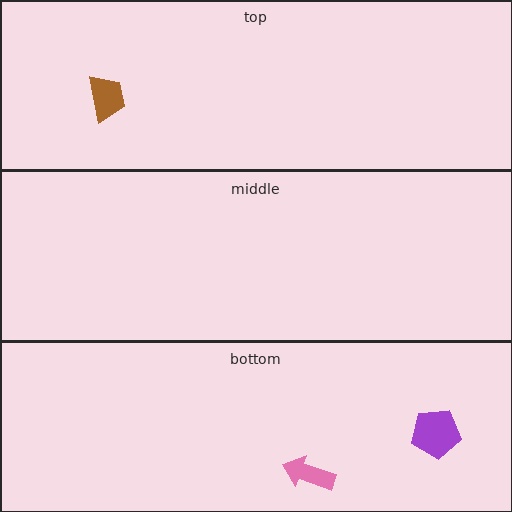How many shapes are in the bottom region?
2.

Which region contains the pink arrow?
The bottom region.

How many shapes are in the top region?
1.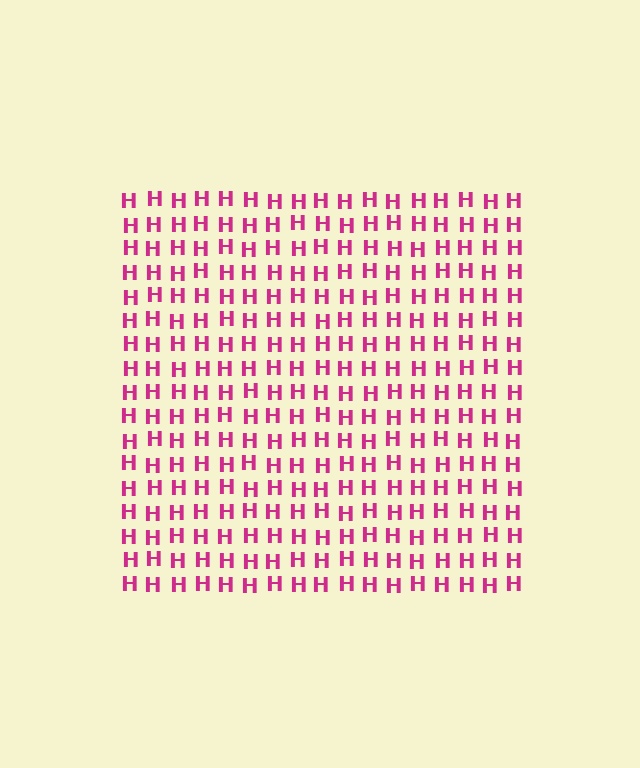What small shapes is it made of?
It is made of small letter H's.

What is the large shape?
The large shape is a square.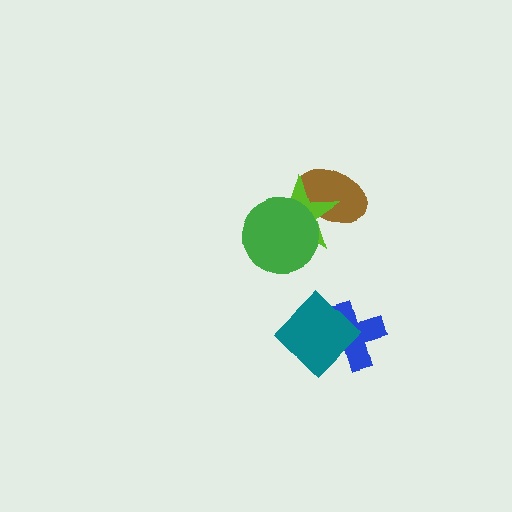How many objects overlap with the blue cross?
1 object overlaps with the blue cross.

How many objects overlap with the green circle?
2 objects overlap with the green circle.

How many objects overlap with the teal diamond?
1 object overlaps with the teal diamond.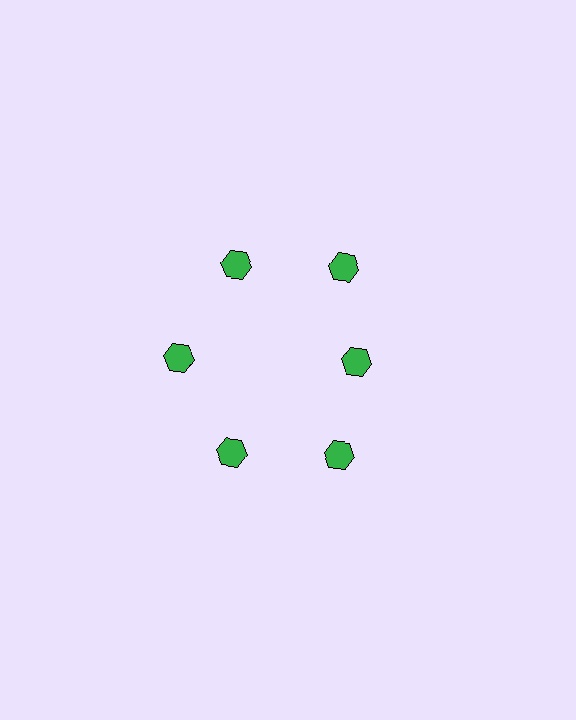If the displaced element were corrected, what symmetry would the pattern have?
It would have 6-fold rotational symmetry — the pattern would map onto itself every 60 degrees.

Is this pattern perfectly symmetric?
No. The 6 green hexagons are arranged in a ring, but one element near the 3 o'clock position is pulled inward toward the center, breaking the 6-fold rotational symmetry.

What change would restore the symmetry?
The symmetry would be restored by moving it outward, back onto the ring so that all 6 hexagons sit at equal angles and equal distance from the center.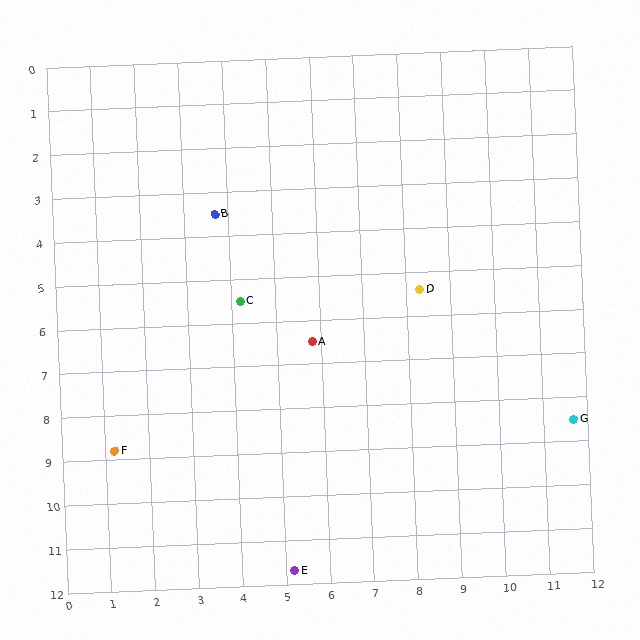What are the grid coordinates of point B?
Point B is at approximately (3.7, 3.5).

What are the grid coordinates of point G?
Point G is at approximately (11.7, 8.5).